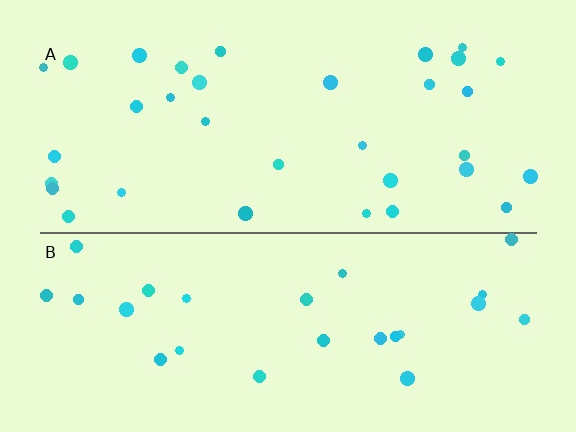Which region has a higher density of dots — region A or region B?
A (the top).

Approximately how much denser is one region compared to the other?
Approximately 1.3× — region A over region B.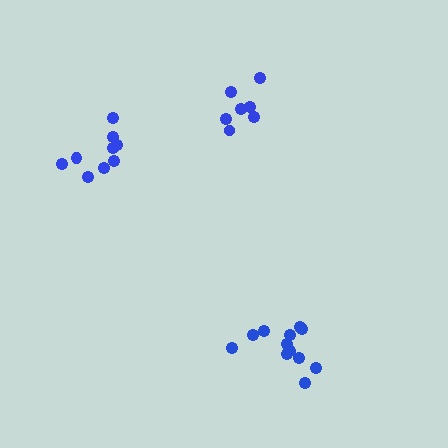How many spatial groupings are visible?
There are 3 spatial groupings.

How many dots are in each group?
Group 1: 9 dots, Group 2: 7 dots, Group 3: 12 dots (28 total).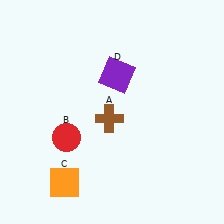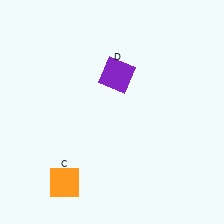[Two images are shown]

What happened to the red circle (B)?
The red circle (B) was removed in Image 2. It was in the bottom-left area of Image 1.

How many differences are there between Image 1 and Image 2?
There are 2 differences between the two images.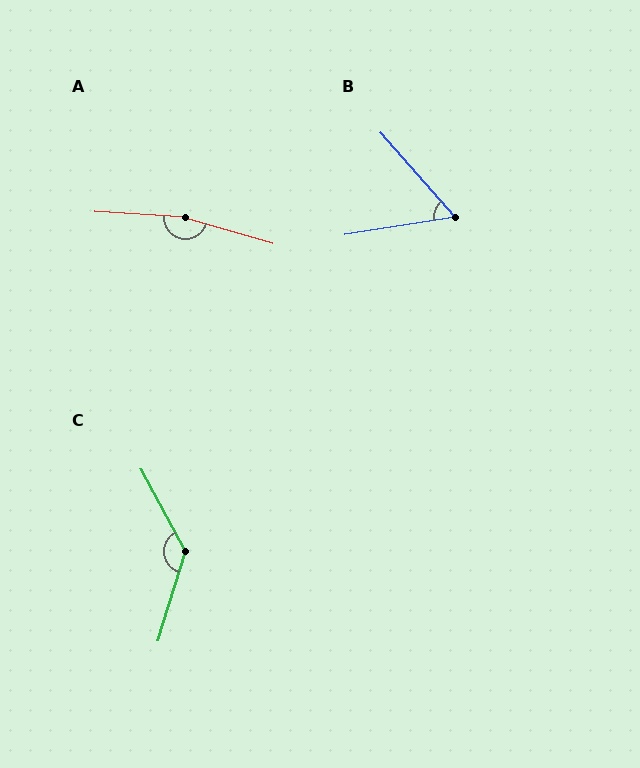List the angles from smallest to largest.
B (58°), C (134°), A (168°).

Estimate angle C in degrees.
Approximately 134 degrees.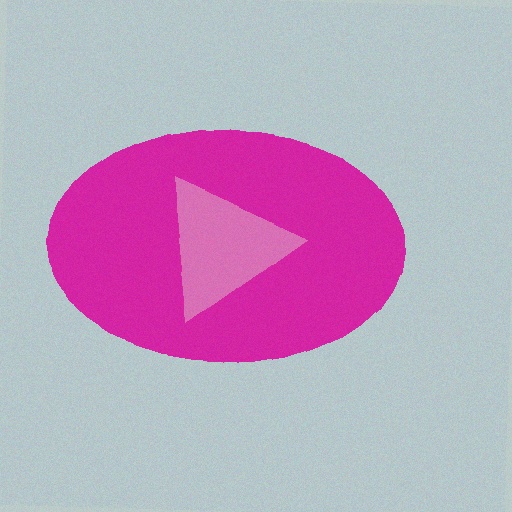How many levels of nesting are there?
2.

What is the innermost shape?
The pink triangle.